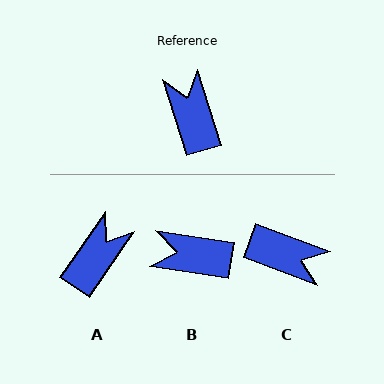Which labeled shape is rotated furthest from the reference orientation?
C, about 128 degrees away.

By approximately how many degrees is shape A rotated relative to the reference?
Approximately 52 degrees clockwise.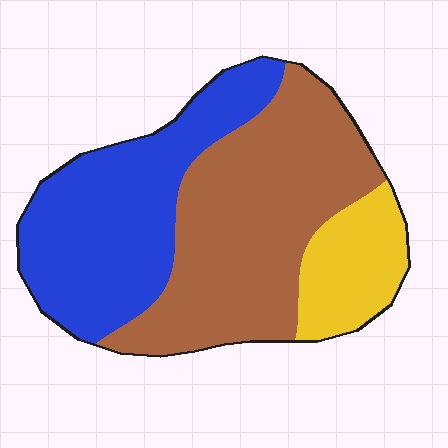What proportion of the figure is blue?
Blue takes up about three eighths (3/8) of the figure.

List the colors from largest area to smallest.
From largest to smallest: brown, blue, yellow.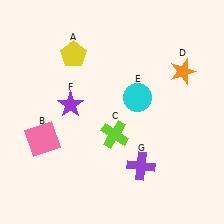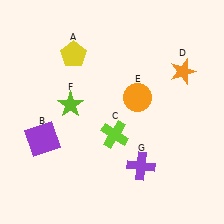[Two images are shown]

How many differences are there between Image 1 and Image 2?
There are 3 differences between the two images.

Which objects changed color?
B changed from pink to purple. E changed from cyan to orange. F changed from purple to lime.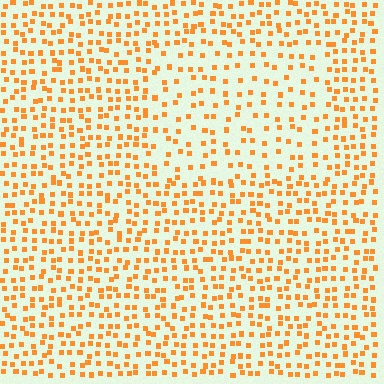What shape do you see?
I see a rectangle.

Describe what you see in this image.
The image contains small orange elements arranged at two different densities. A rectangle-shaped region is visible where the elements are less densely packed than the surrounding area.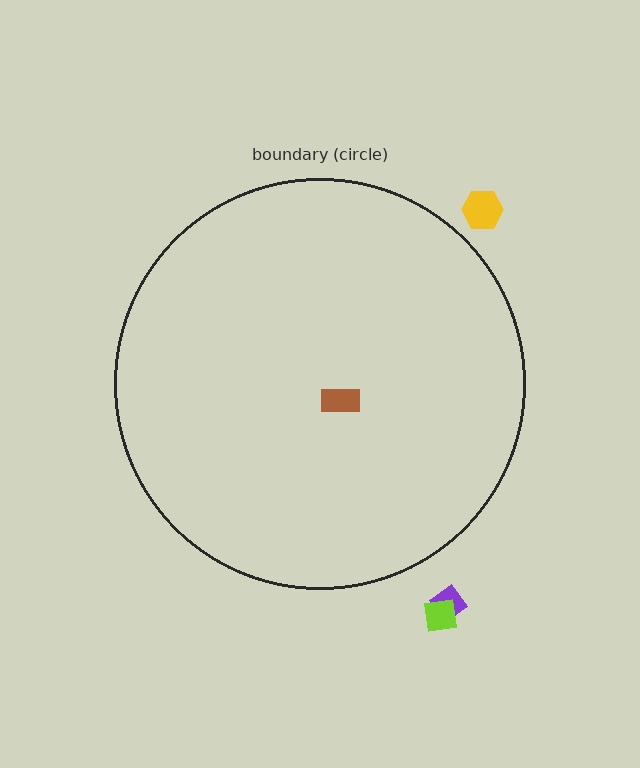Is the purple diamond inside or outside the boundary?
Outside.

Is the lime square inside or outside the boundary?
Outside.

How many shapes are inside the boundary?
1 inside, 3 outside.